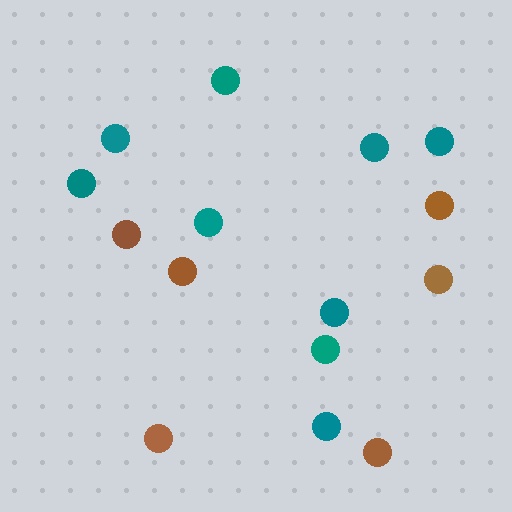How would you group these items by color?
There are 2 groups: one group of teal circles (9) and one group of brown circles (6).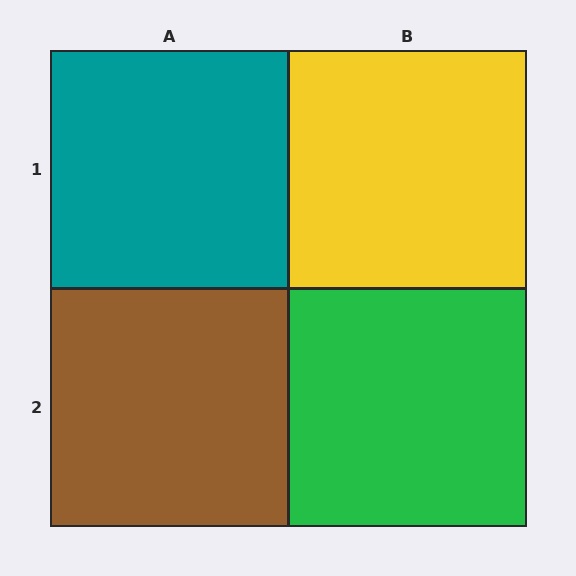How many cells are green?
1 cell is green.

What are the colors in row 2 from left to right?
Brown, green.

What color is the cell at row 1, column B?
Yellow.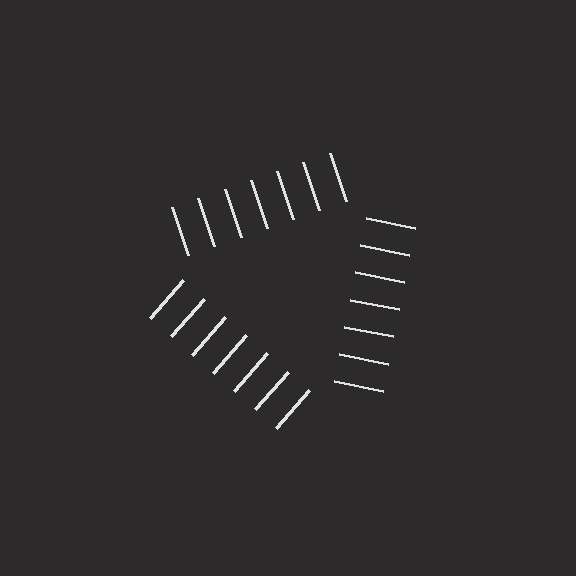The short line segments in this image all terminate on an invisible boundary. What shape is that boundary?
An illusory triangle — the line segments terminate on its edges but no continuous stroke is drawn.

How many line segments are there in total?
21 — 7 along each of the 3 edges.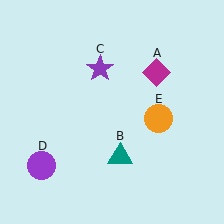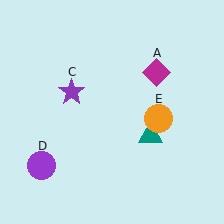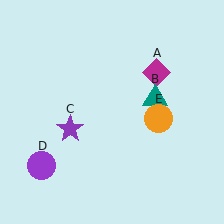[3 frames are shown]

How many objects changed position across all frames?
2 objects changed position: teal triangle (object B), purple star (object C).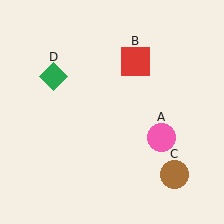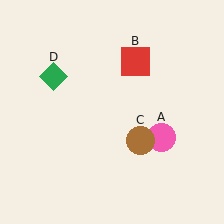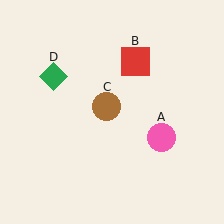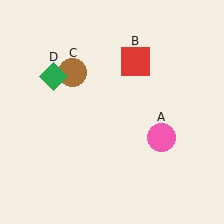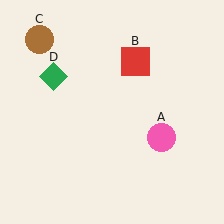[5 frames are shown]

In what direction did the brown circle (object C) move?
The brown circle (object C) moved up and to the left.